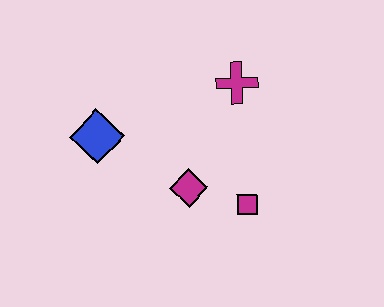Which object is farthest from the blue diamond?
The magenta square is farthest from the blue diamond.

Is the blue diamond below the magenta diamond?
No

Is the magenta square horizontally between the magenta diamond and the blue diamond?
No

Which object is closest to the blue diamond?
The magenta diamond is closest to the blue diamond.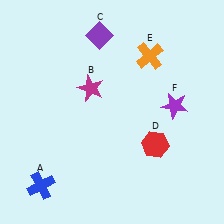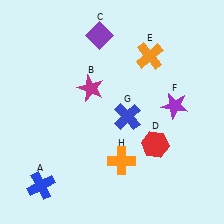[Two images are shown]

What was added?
A blue cross (G), an orange cross (H) were added in Image 2.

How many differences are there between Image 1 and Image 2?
There are 2 differences between the two images.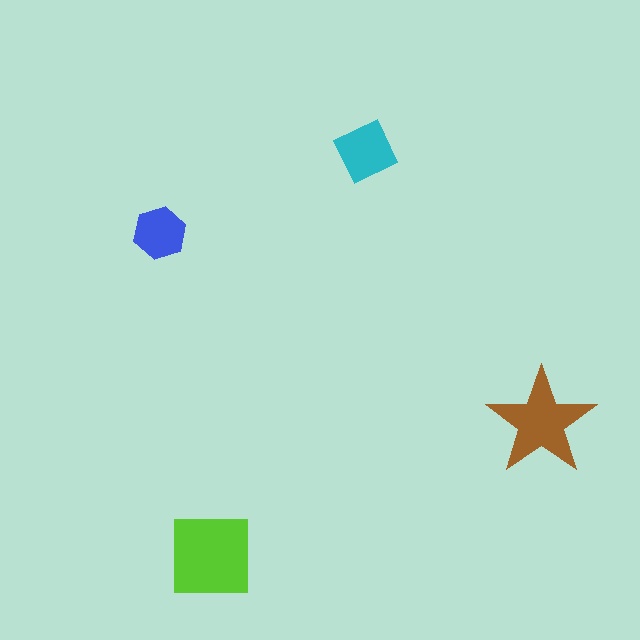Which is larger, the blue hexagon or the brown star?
The brown star.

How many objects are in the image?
There are 4 objects in the image.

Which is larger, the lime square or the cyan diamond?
The lime square.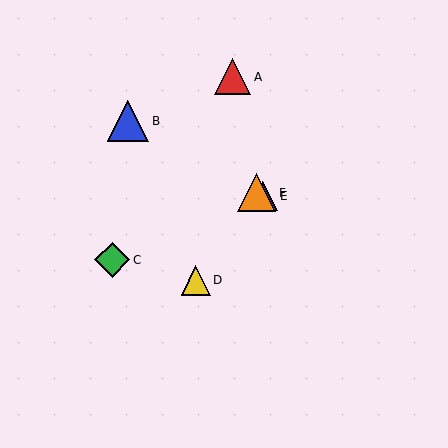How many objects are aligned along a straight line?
3 objects (B, E, F) are aligned along a straight line.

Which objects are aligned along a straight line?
Objects B, E, F are aligned along a straight line.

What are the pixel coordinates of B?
Object B is at (128, 121).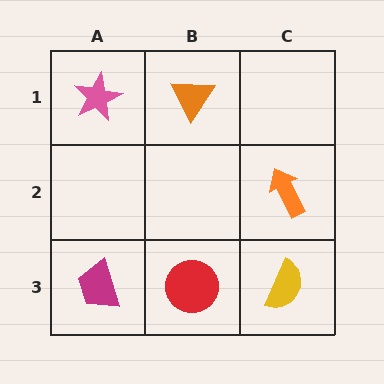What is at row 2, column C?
An orange arrow.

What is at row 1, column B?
An orange triangle.